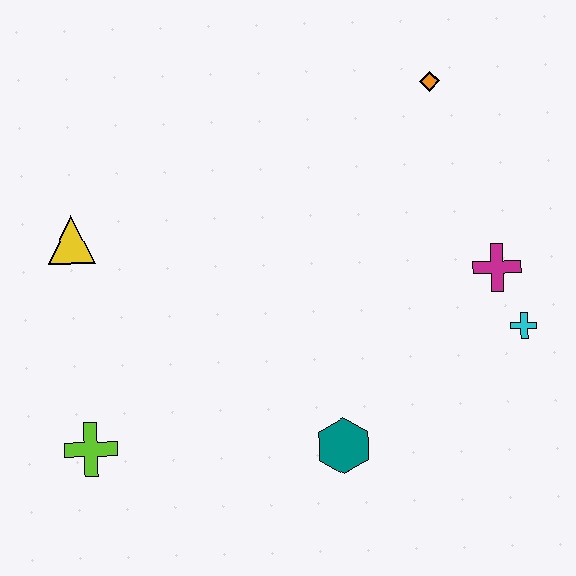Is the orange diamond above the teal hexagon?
Yes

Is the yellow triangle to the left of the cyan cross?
Yes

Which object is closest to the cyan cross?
The magenta cross is closest to the cyan cross.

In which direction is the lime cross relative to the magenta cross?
The lime cross is to the left of the magenta cross.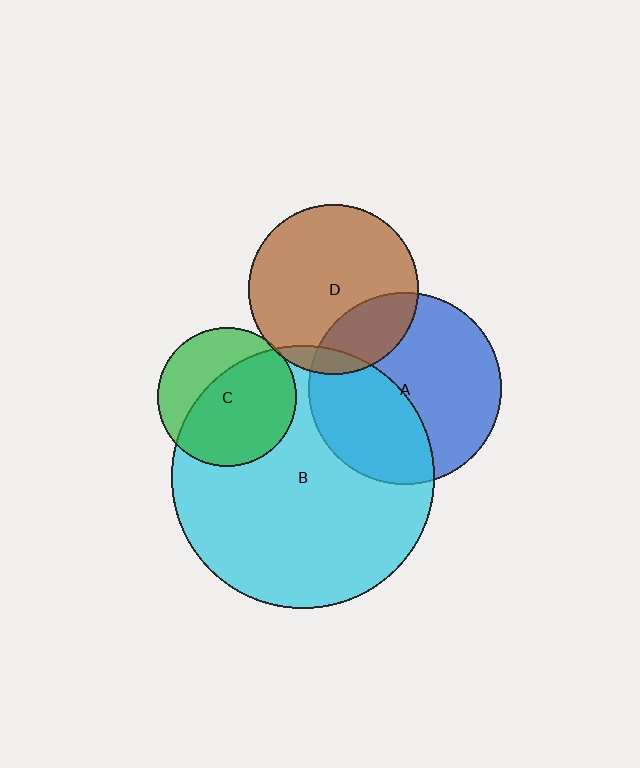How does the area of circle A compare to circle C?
Approximately 1.9 times.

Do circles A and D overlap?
Yes.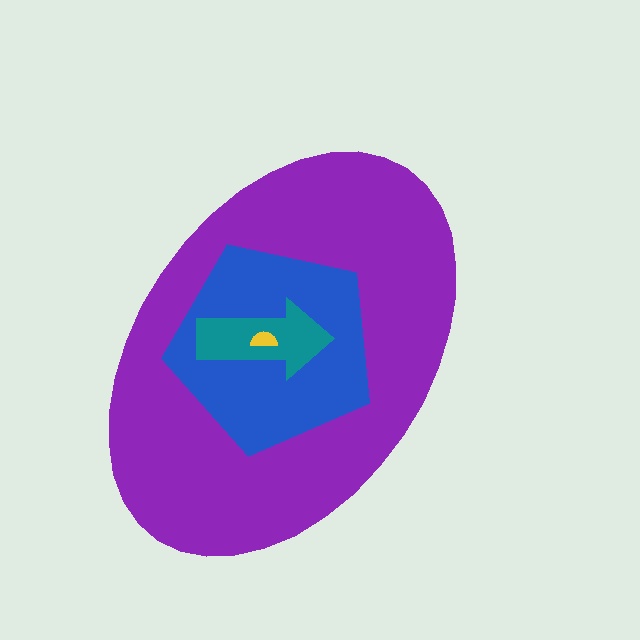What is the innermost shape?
The yellow semicircle.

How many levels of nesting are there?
4.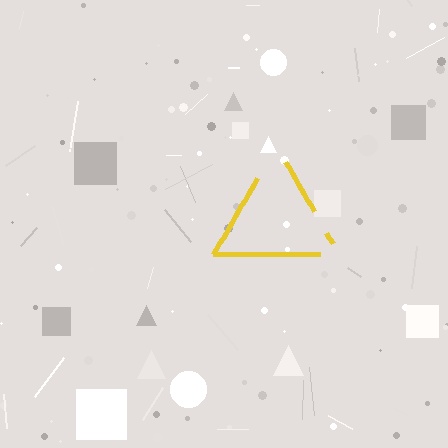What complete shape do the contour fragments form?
The contour fragments form a triangle.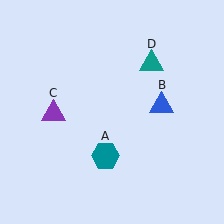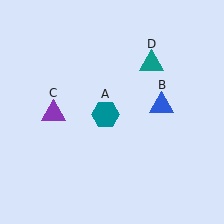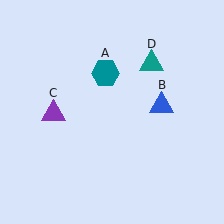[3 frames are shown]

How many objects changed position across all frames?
1 object changed position: teal hexagon (object A).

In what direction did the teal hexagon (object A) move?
The teal hexagon (object A) moved up.